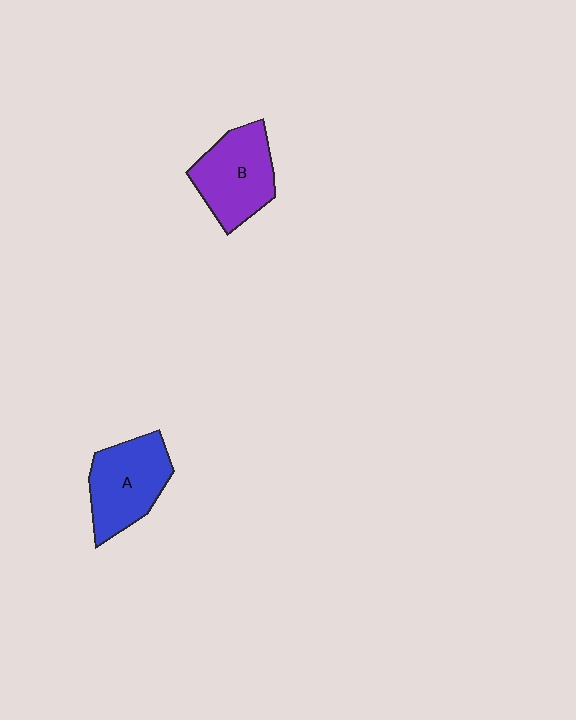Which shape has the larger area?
Shape A (blue).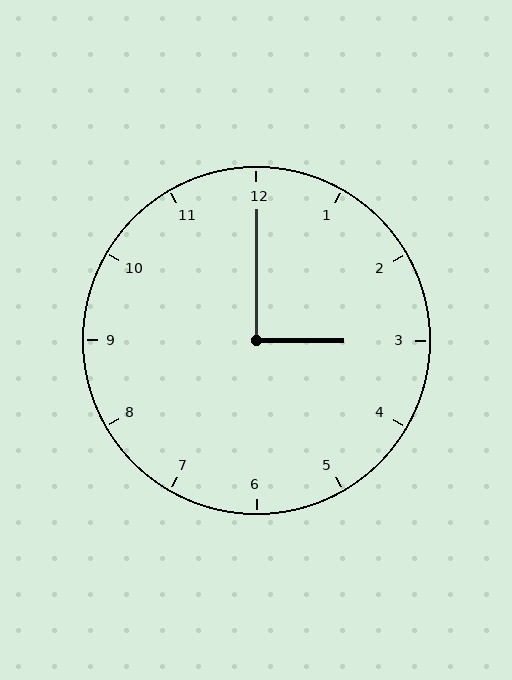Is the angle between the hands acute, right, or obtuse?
It is right.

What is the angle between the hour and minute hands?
Approximately 90 degrees.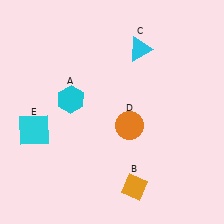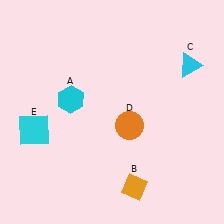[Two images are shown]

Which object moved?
The cyan triangle (C) moved right.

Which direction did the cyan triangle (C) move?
The cyan triangle (C) moved right.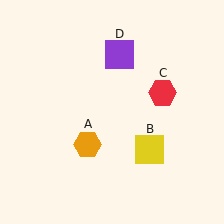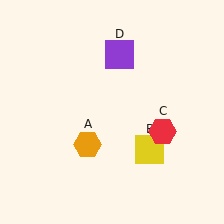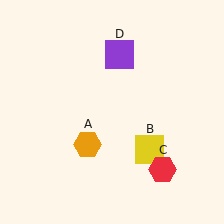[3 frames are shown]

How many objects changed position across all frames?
1 object changed position: red hexagon (object C).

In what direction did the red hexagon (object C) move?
The red hexagon (object C) moved down.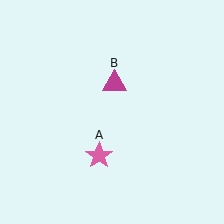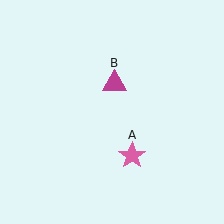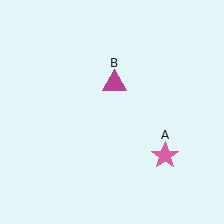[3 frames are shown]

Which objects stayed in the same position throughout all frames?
Magenta triangle (object B) remained stationary.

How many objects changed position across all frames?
1 object changed position: pink star (object A).